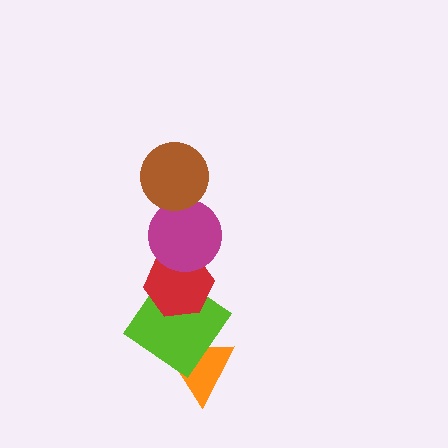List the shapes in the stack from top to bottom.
From top to bottom: the brown circle, the magenta circle, the red hexagon, the lime diamond, the orange triangle.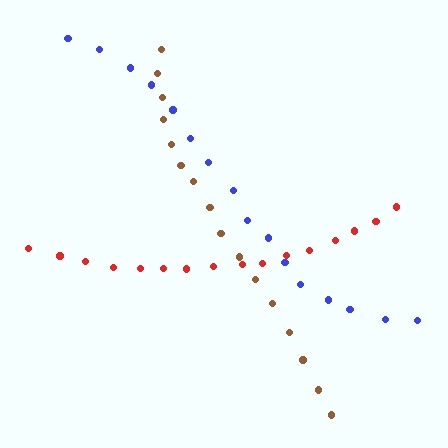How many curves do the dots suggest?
There are 3 distinct paths.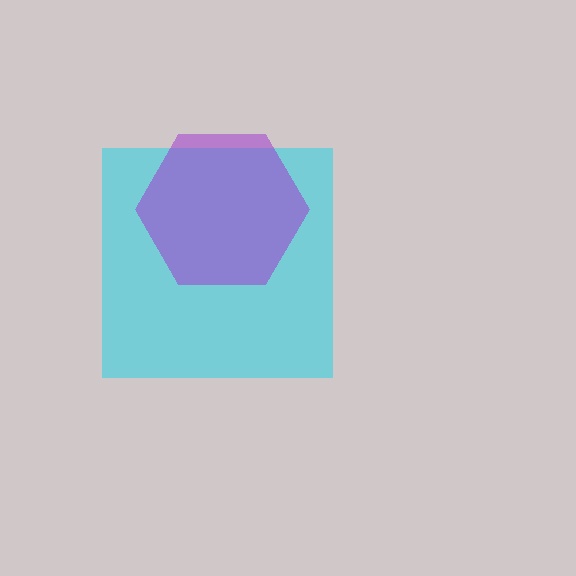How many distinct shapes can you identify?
There are 2 distinct shapes: a cyan square, a purple hexagon.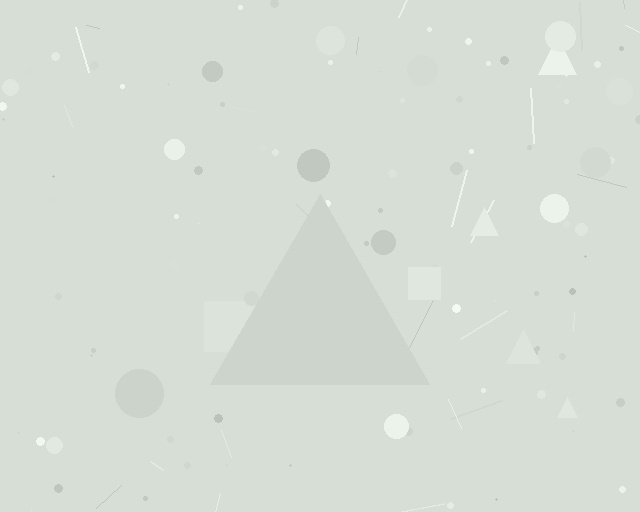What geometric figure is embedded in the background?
A triangle is embedded in the background.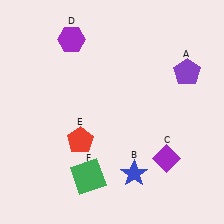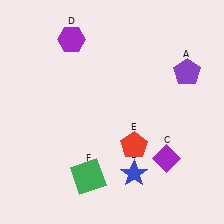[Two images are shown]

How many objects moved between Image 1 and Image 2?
1 object moved between the two images.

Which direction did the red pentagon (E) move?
The red pentagon (E) moved right.